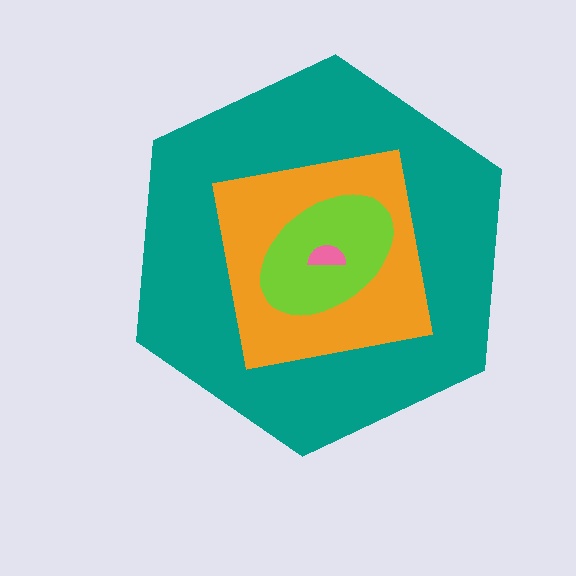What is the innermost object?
The pink semicircle.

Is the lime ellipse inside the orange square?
Yes.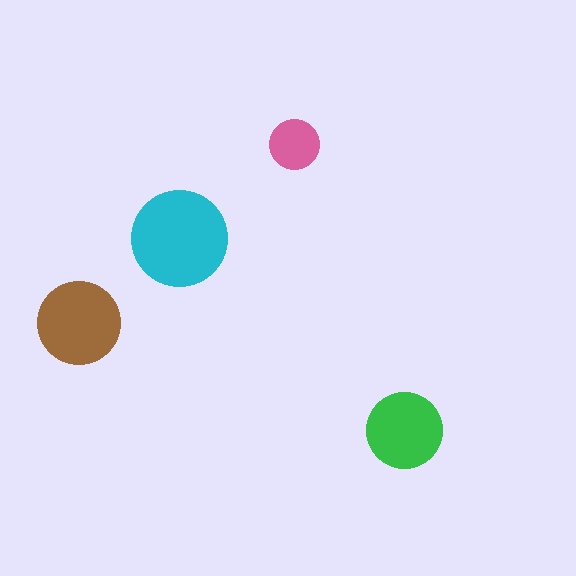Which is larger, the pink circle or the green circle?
The green one.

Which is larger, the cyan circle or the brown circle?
The cyan one.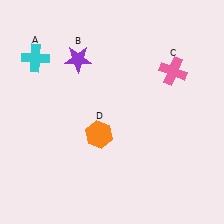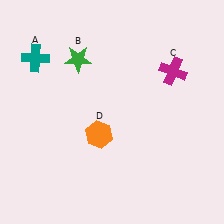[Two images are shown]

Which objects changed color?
A changed from cyan to teal. B changed from purple to green. C changed from pink to magenta.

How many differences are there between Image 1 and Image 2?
There are 3 differences between the two images.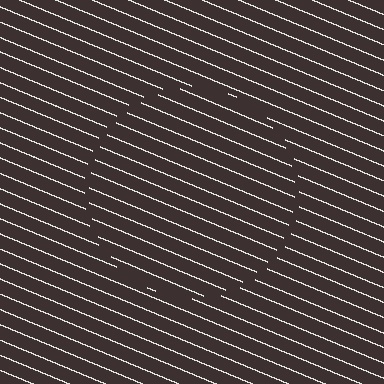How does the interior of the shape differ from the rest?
The interior of the shape contains the same grating, shifted by half a period — the contour is defined by the phase discontinuity where line-ends from the inner and outer gratings abut.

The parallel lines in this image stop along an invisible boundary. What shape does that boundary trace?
An illusory circle. The interior of the shape contains the same grating, shifted by half a period — the contour is defined by the phase discontinuity where line-ends from the inner and outer gratings abut.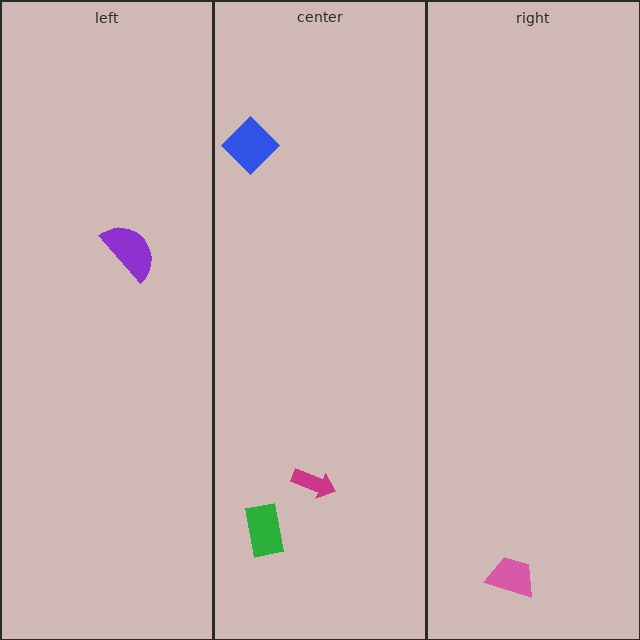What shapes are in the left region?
The purple semicircle.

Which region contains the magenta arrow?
The center region.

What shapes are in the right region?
The pink trapezoid.